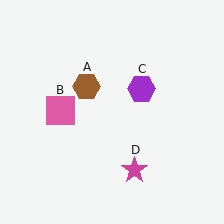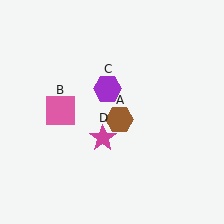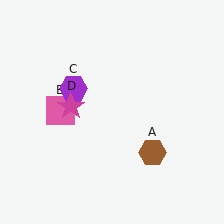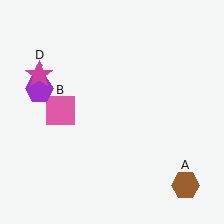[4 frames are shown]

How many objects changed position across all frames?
3 objects changed position: brown hexagon (object A), purple hexagon (object C), magenta star (object D).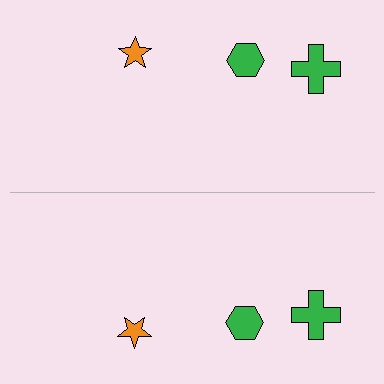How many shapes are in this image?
There are 6 shapes in this image.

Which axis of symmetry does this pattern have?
The pattern has a horizontal axis of symmetry running through the center of the image.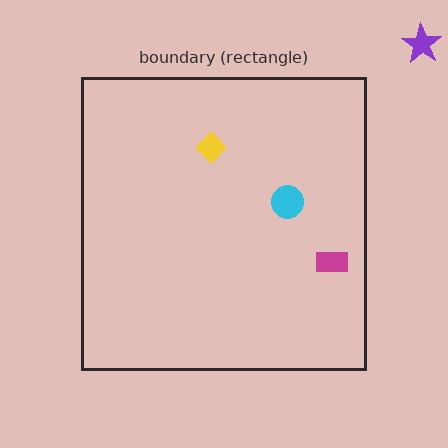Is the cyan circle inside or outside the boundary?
Inside.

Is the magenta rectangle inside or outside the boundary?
Inside.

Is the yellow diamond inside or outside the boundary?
Inside.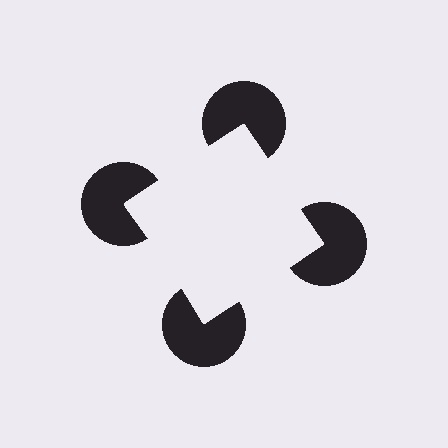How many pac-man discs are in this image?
There are 4 — one at each vertex of the illusory square.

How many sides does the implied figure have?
4 sides.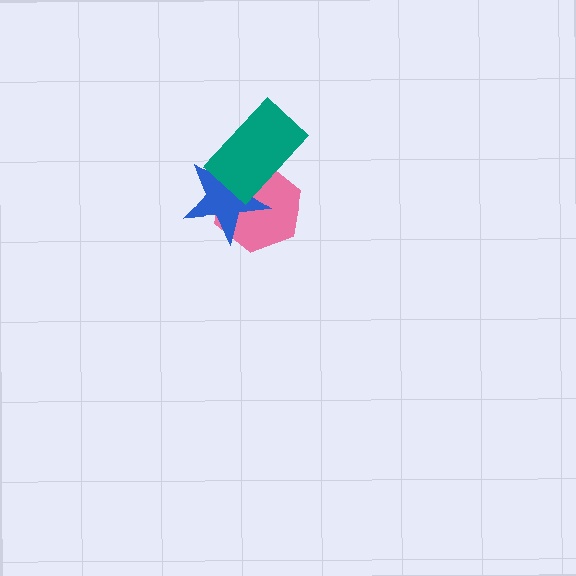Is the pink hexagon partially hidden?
Yes, it is partially covered by another shape.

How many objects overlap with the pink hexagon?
2 objects overlap with the pink hexagon.